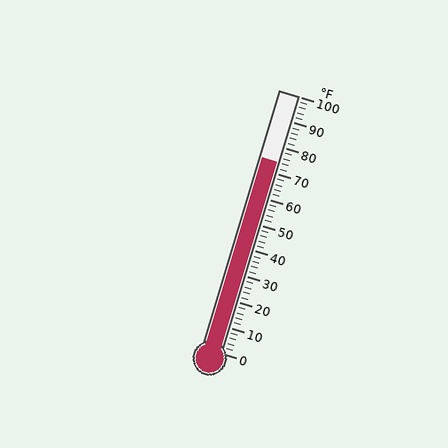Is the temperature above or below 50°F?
The temperature is above 50°F.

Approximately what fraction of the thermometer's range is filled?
The thermometer is filled to approximately 75% of its range.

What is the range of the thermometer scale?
The thermometer scale ranges from 0°F to 100°F.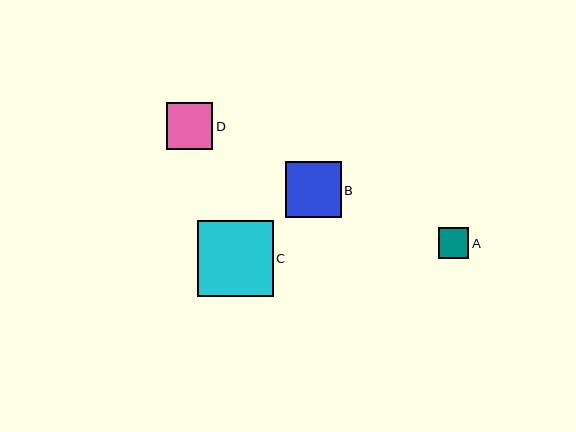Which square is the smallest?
Square A is the smallest with a size of approximately 30 pixels.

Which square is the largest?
Square C is the largest with a size of approximately 76 pixels.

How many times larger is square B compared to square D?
Square B is approximately 1.2 times the size of square D.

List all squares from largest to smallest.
From largest to smallest: C, B, D, A.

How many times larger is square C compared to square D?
Square C is approximately 1.6 times the size of square D.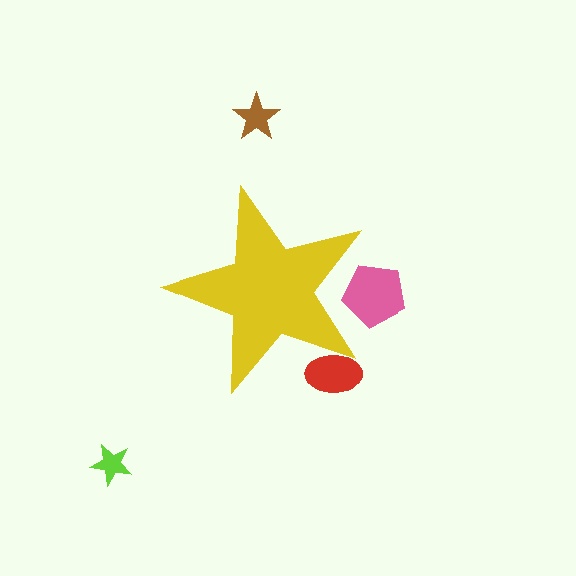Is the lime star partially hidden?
No, the lime star is fully visible.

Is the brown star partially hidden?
No, the brown star is fully visible.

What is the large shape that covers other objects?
A yellow star.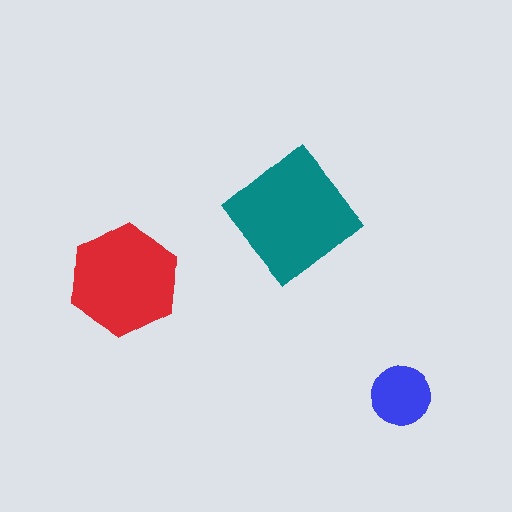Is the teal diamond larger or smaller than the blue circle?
Larger.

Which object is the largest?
The teal diamond.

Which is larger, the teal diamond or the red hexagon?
The teal diamond.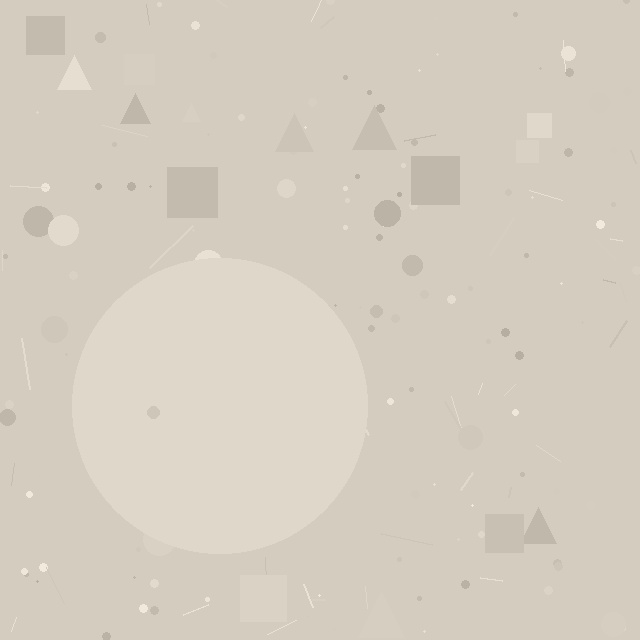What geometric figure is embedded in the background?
A circle is embedded in the background.